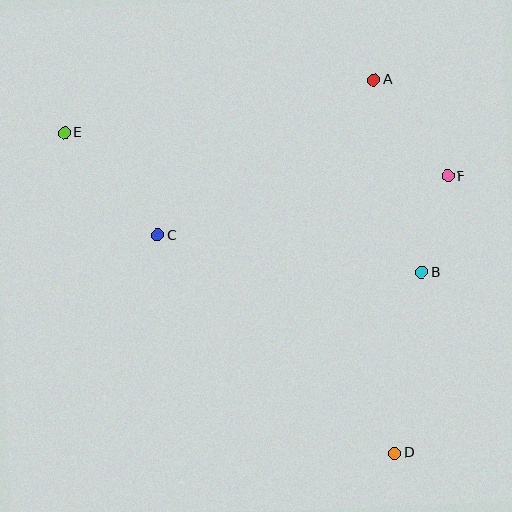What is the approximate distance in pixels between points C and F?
The distance between C and F is approximately 296 pixels.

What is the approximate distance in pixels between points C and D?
The distance between C and D is approximately 323 pixels.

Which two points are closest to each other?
Points B and F are closest to each other.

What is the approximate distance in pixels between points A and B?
The distance between A and B is approximately 198 pixels.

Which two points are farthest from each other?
Points D and E are farthest from each other.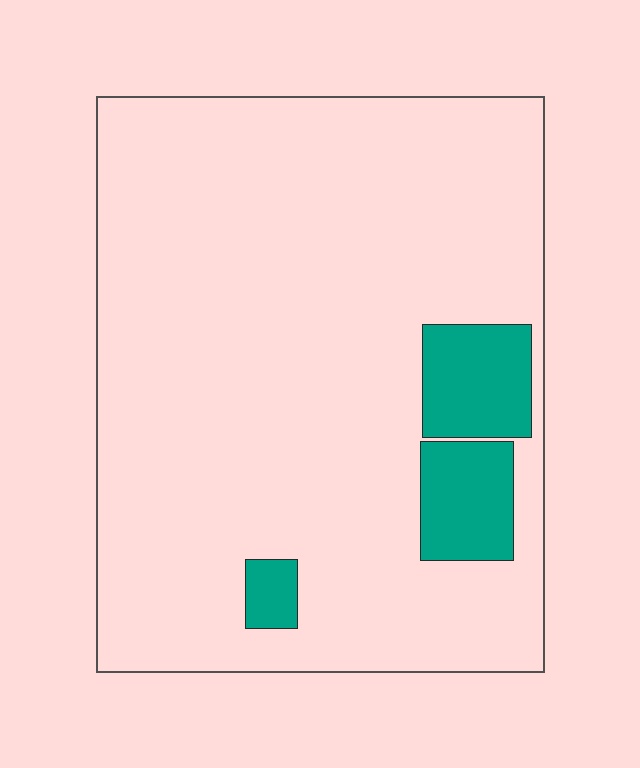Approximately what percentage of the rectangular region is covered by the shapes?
Approximately 10%.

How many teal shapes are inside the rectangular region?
3.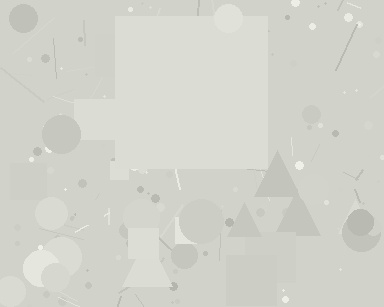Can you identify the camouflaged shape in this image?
The camouflaged shape is a square.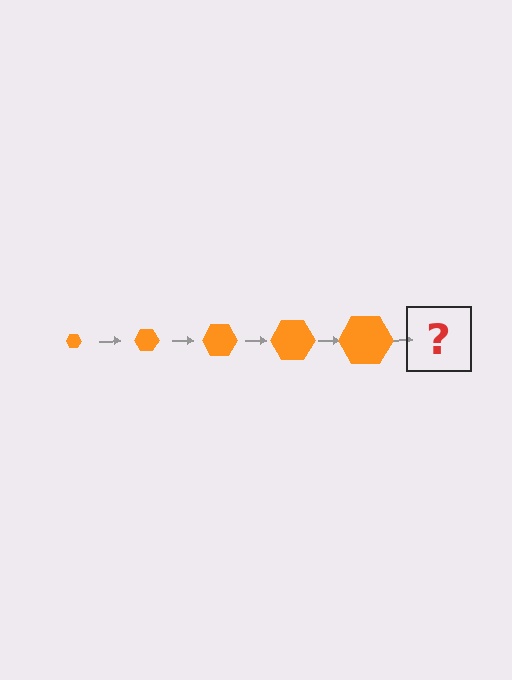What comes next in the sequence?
The next element should be an orange hexagon, larger than the previous one.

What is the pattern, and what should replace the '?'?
The pattern is that the hexagon gets progressively larger each step. The '?' should be an orange hexagon, larger than the previous one.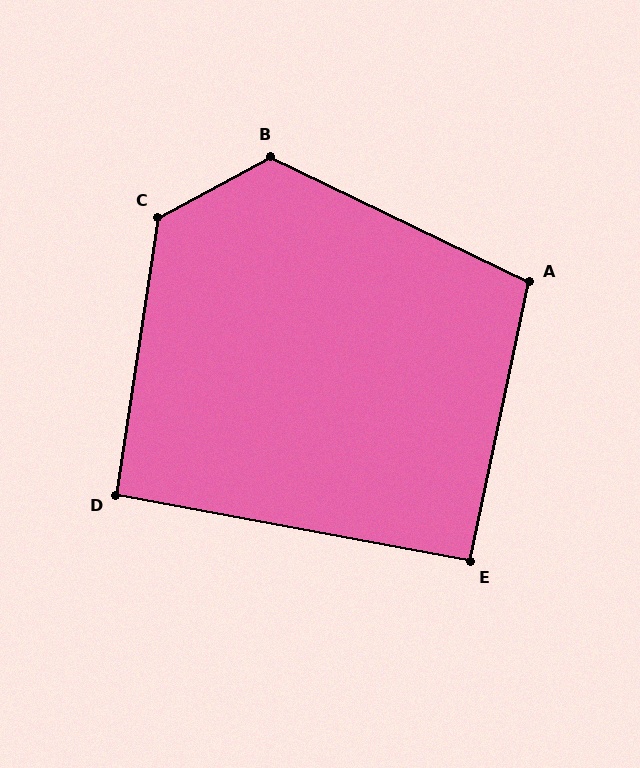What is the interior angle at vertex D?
Approximately 92 degrees (approximately right).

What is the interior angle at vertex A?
Approximately 104 degrees (obtuse).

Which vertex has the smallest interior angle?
E, at approximately 91 degrees.